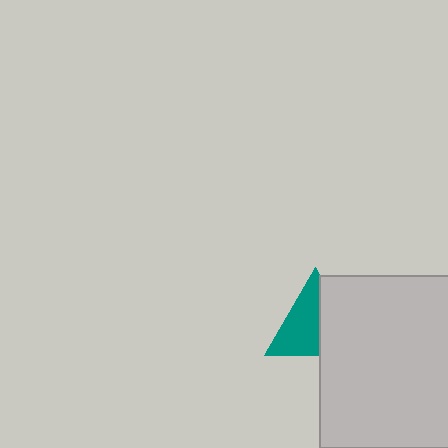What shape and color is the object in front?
The object in front is a light gray square.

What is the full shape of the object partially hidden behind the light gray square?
The partially hidden object is a teal triangle.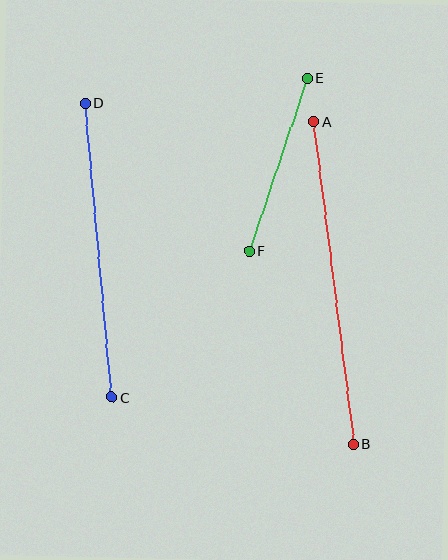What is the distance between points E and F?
The distance is approximately 182 pixels.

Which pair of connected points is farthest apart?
Points A and B are farthest apart.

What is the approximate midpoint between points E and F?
The midpoint is at approximately (278, 164) pixels.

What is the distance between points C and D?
The distance is approximately 295 pixels.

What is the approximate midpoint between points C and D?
The midpoint is at approximately (99, 250) pixels.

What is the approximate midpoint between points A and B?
The midpoint is at approximately (333, 283) pixels.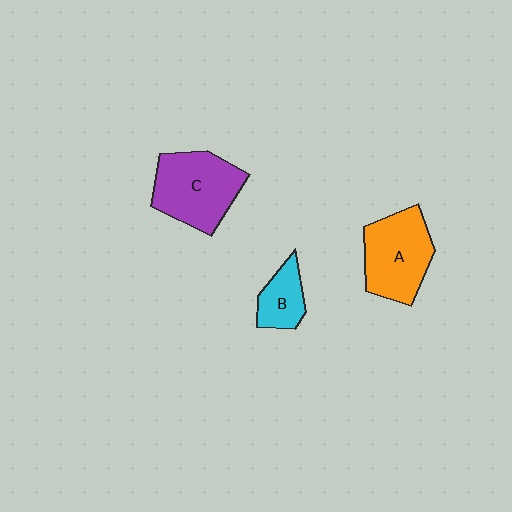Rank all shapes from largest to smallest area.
From largest to smallest: C (purple), A (orange), B (cyan).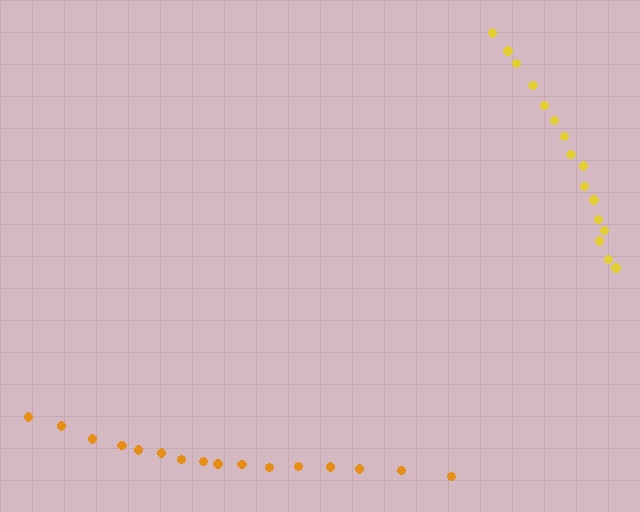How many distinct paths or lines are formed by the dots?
There are 2 distinct paths.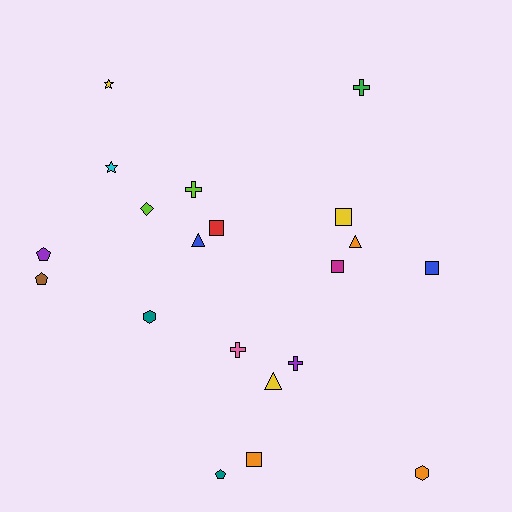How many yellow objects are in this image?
There are 3 yellow objects.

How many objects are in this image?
There are 20 objects.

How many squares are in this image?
There are 5 squares.